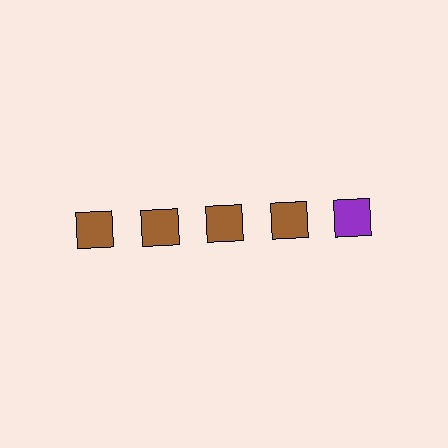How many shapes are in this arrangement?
There are 5 shapes arranged in a grid pattern.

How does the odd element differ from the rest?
It has a different color: purple instead of brown.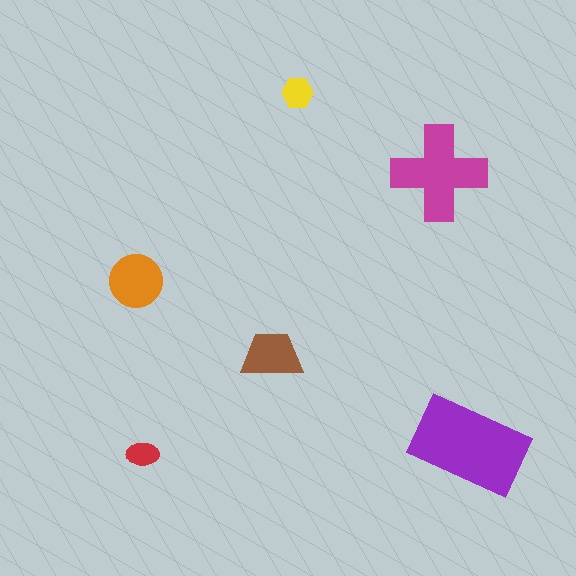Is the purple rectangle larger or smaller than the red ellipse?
Larger.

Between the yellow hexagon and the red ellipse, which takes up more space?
The yellow hexagon.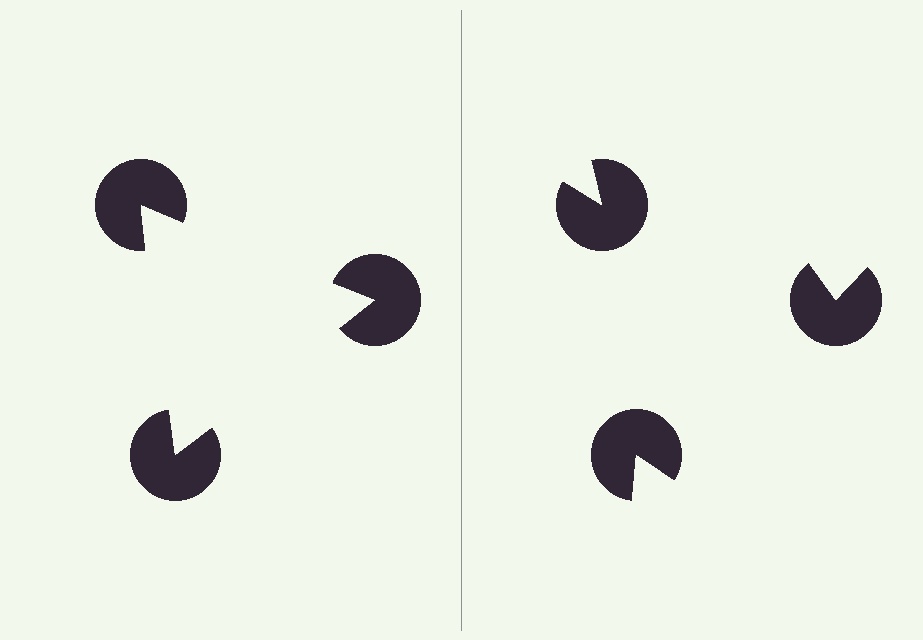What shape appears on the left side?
An illusory triangle.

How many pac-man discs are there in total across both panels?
6 — 3 on each side.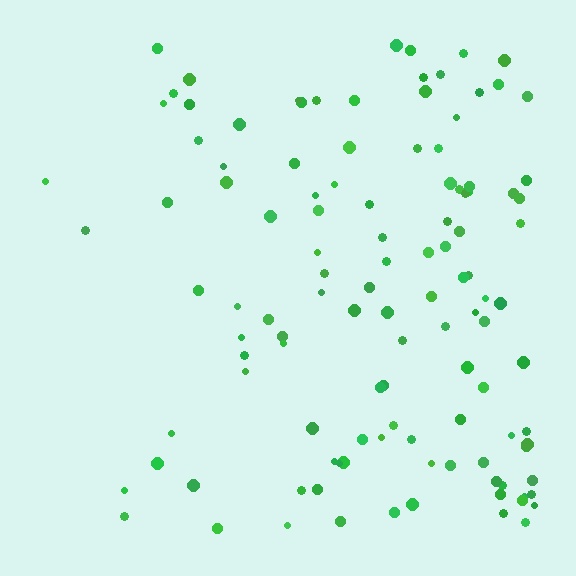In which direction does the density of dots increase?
From left to right, with the right side densest.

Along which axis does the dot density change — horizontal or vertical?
Horizontal.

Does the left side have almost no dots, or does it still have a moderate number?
Still a moderate number, just noticeably fewer than the right.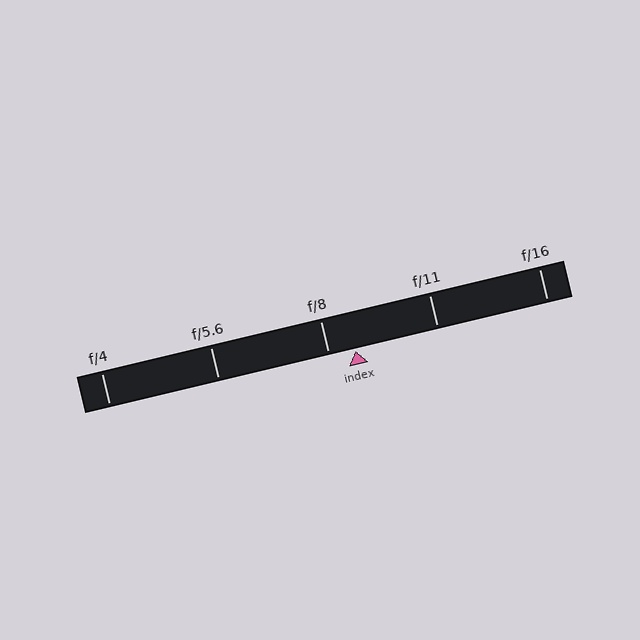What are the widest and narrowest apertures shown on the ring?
The widest aperture shown is f/4 and the narrowest is f/16.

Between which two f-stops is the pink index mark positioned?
The index mark is between f/8 and f/11.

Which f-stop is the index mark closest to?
The index mark is closest to f/8.